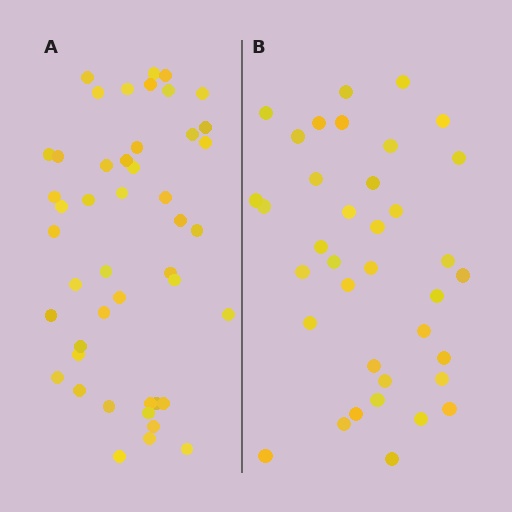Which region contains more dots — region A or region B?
Region A (the left region) has more dots.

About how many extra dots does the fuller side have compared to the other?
Region A has roughly 8 or so more dots than region B.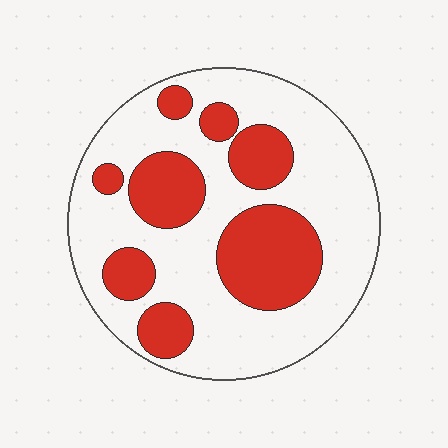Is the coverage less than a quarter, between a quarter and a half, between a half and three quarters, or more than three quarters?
Between a quarter and a half.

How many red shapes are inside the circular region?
8.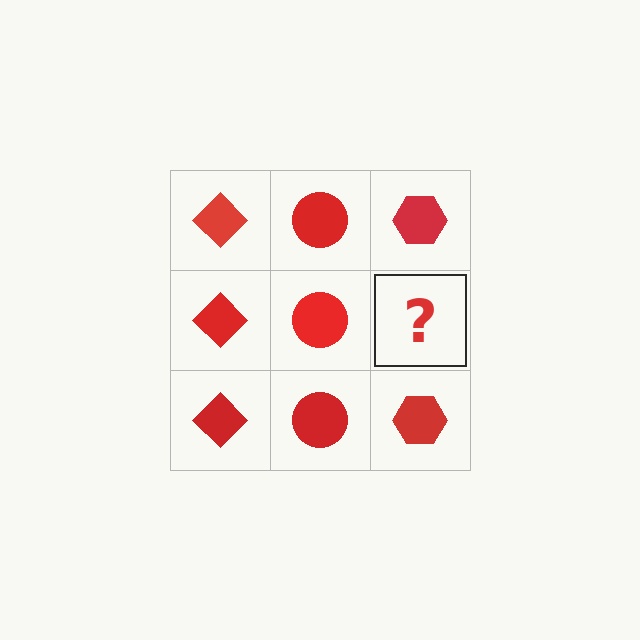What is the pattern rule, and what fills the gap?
The rule is that each column has a consistent shape. The gap should be filled with a red hexagon.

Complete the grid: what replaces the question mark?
The question mark should be replaced with a red hexagon.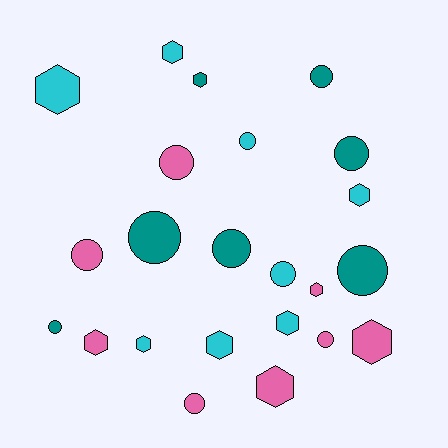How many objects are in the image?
There are 23 objects.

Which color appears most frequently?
Cyan, with 8 objects.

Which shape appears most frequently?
Circle, with 12 objects.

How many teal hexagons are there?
There is 1 teal hexagon.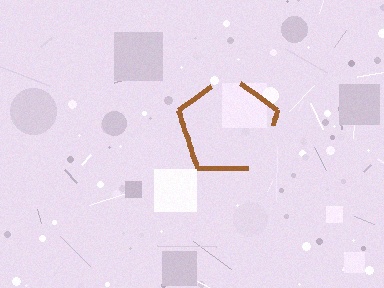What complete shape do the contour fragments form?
The contour fragments form a pentagon.